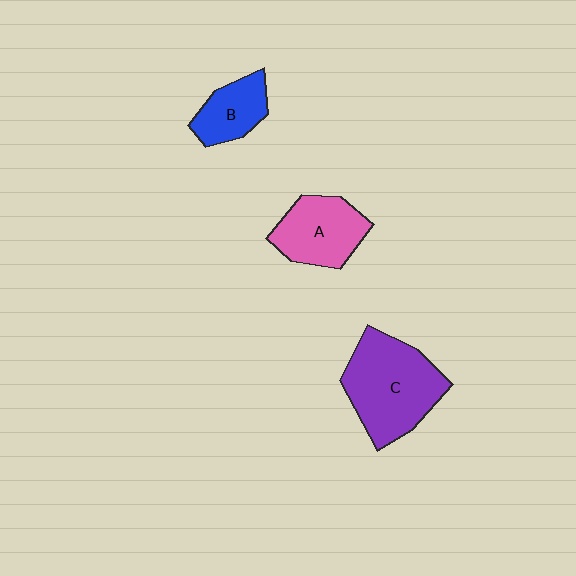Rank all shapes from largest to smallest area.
From largest to smallest: C (purple), A (pink), B (blue).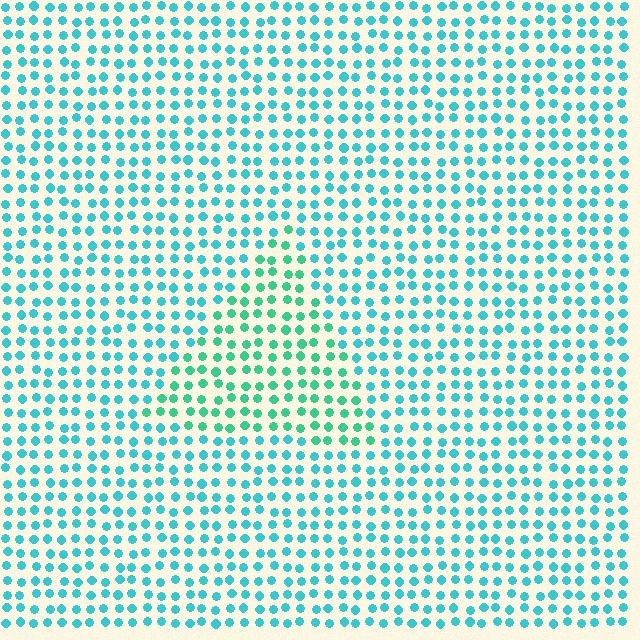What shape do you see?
I see a triangle.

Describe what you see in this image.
The image is filled with small cyan elements in a uniform arrangement. A triangle-shaped region is visible where the elements are tinted to a slightly different hue, forming a subtle color boundary.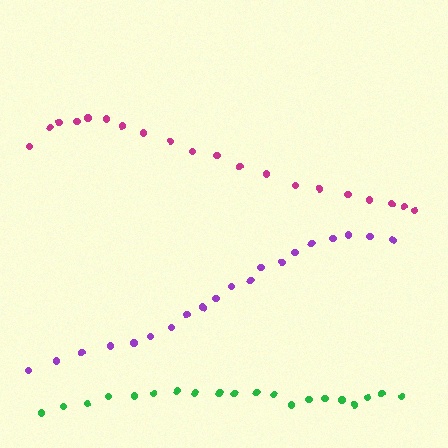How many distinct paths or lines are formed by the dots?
There are 3 distinct paths.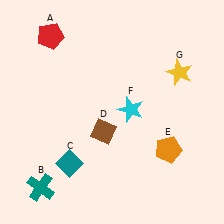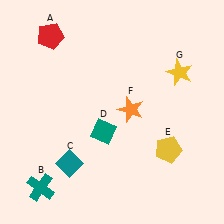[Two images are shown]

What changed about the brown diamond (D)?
In Image 1, D is brown. In Image 2, it changed to teal.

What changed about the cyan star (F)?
In Image 1, F is cyan. In Image 2, it changed to orange.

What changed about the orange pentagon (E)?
In Image 1, E is orange. In Image 2, it changed to yellow.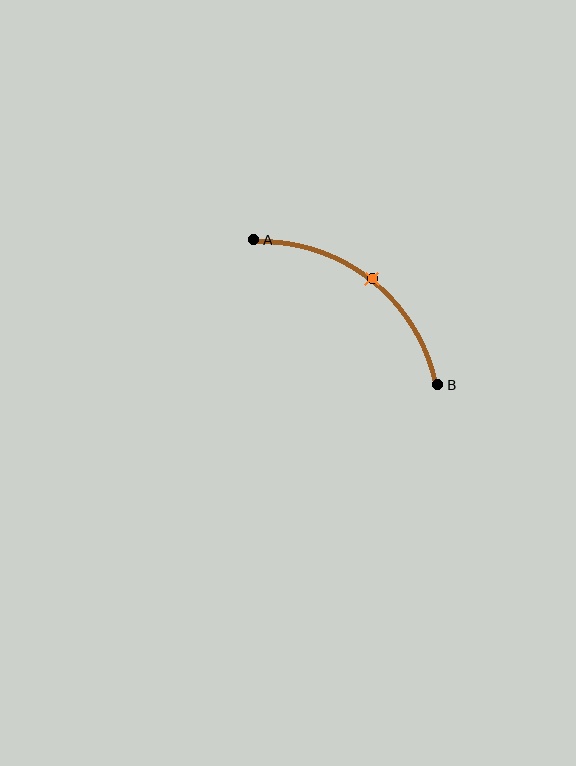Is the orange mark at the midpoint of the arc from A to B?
Yes. The orange mark lies on the arc at equal arc-length from both A and B — it is the arc midpoint.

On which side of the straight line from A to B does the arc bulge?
The arc bulges above and to the right of the straight line connecting A and B.